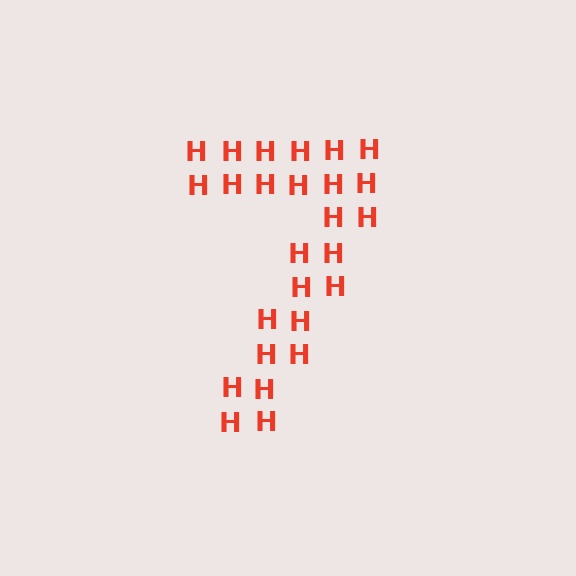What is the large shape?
The large shape is the digit 7.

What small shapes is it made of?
It is made of small letter H's.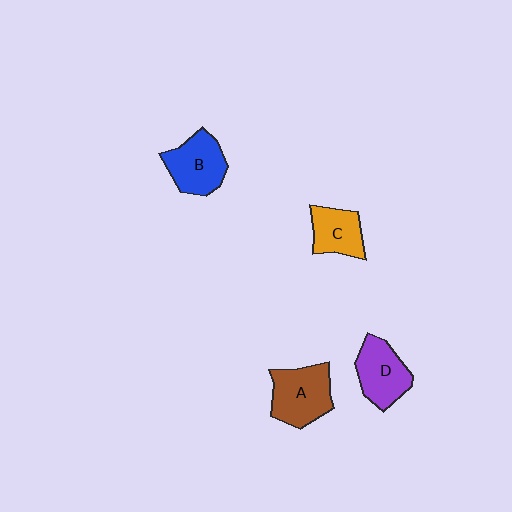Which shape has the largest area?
Shape A (brown).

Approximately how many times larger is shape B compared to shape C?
Approximately 1.3 times.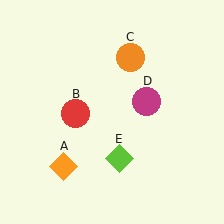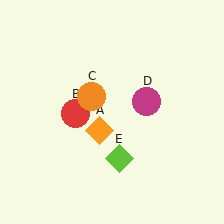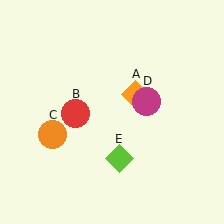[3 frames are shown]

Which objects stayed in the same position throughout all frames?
Red circle (object B) and magenta circle (object D) and lime diamond (object E) remained stationary.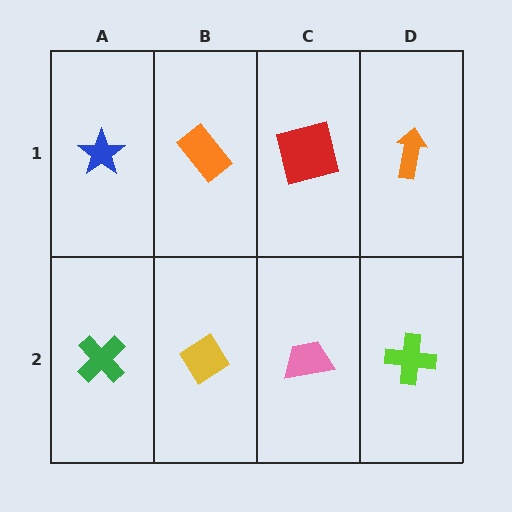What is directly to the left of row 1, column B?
A blue star.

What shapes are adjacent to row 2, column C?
A red square (row 1, column C), a yellow diamond (row 2, column B), a lime cross (row 2, column D).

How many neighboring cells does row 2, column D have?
2.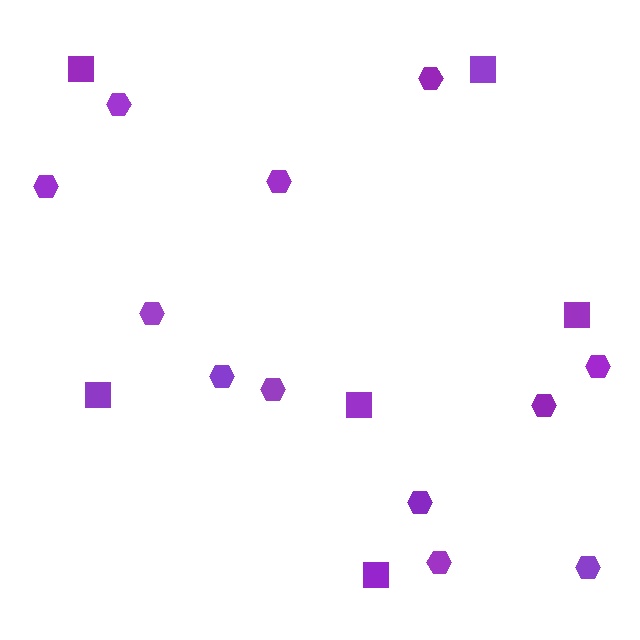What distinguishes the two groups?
There are 2 groups: one group of squares (6) and one group of hexagons (12).